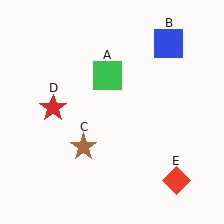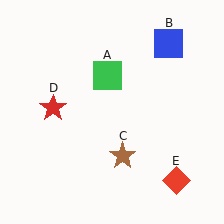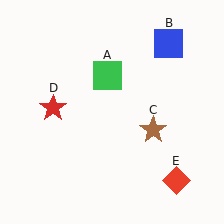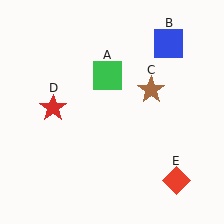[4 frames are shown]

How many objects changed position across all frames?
1 object changed position: brown star (object C).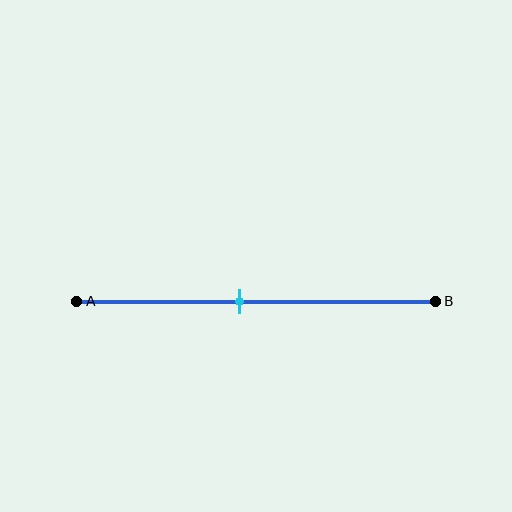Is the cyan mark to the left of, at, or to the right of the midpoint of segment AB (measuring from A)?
The cyan mark is to the left of the midpoint of segment AB.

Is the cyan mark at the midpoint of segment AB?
No, the mark is at about 45% from A, not at the 50% midpoint.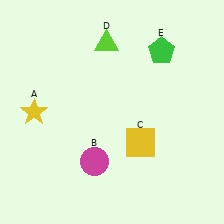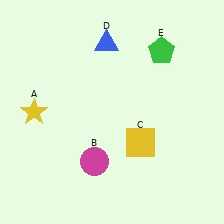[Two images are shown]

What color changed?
The triangle (D) changed from lime in Image 1 to blue in Image 2.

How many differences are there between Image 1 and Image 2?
There is 1 difference between the two images.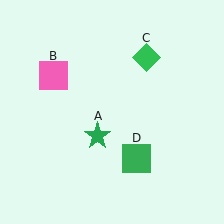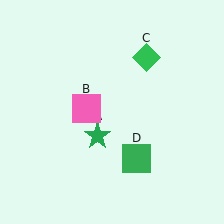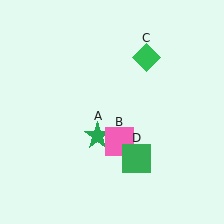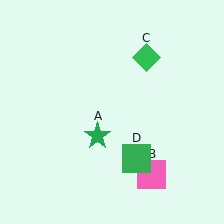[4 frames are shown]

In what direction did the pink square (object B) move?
The pink square (object B) moved down and to the right.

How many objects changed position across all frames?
1 object changed position: pink square (object B).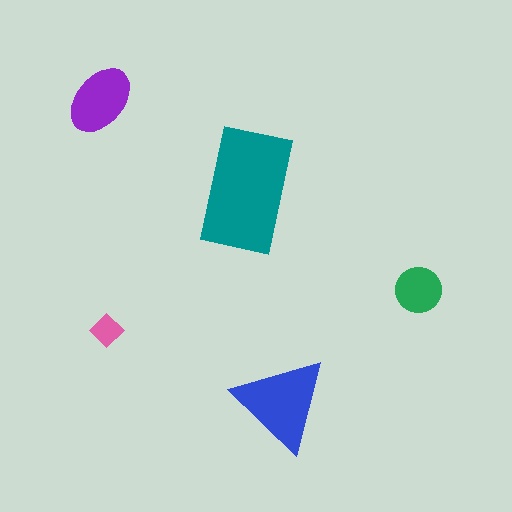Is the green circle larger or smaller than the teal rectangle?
Smaller.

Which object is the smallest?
The pink diamond.